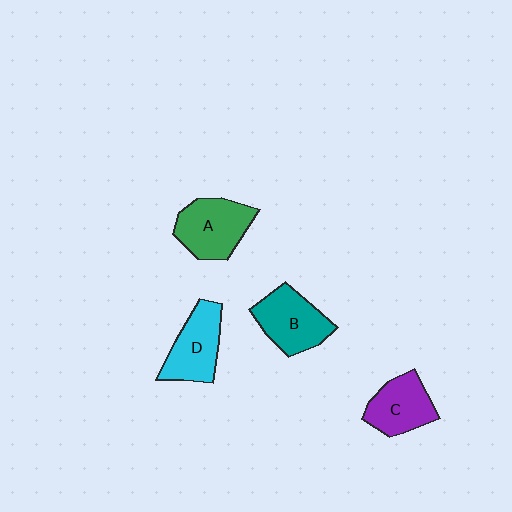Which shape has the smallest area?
Shape C (purple).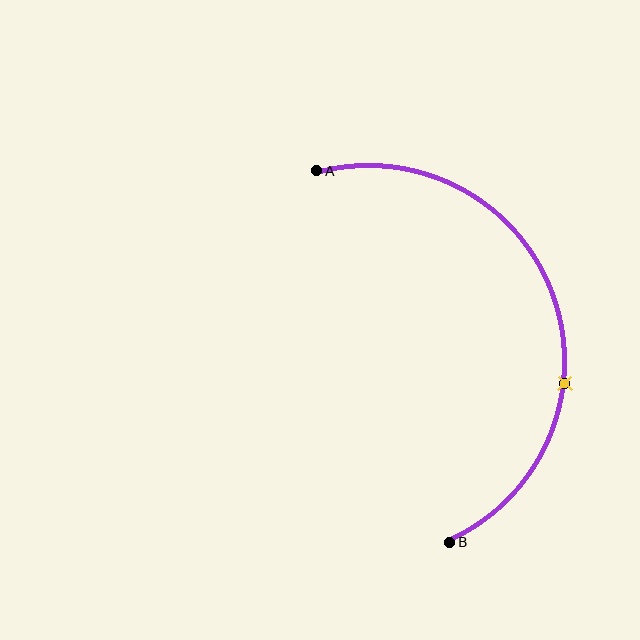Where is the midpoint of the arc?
The arc midpoint is the point on the curve farthest from the straight line joining A and B. It sits to the right of that line.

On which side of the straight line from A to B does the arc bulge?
The arc bulges to the right of the straight line connecting A and B.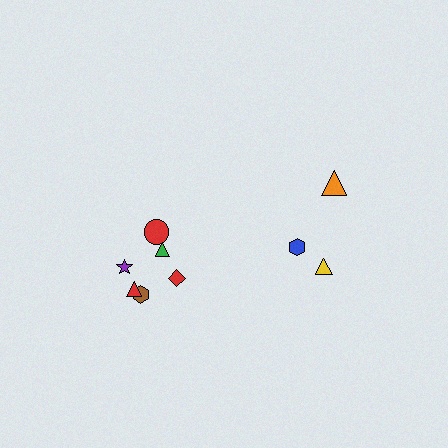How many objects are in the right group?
There are 3 objects.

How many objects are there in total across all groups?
There are 9 objects.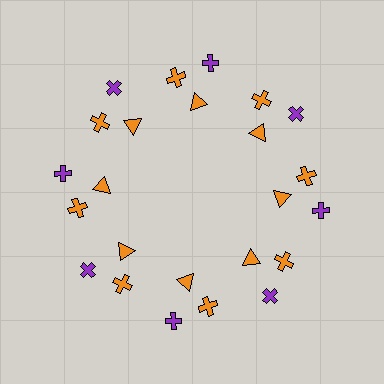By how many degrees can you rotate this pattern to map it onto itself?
The pattern maps onto itself every 45 degrees of rotation.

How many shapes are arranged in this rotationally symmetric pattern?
There are 24 shapes, arranged in 8 groups of 3.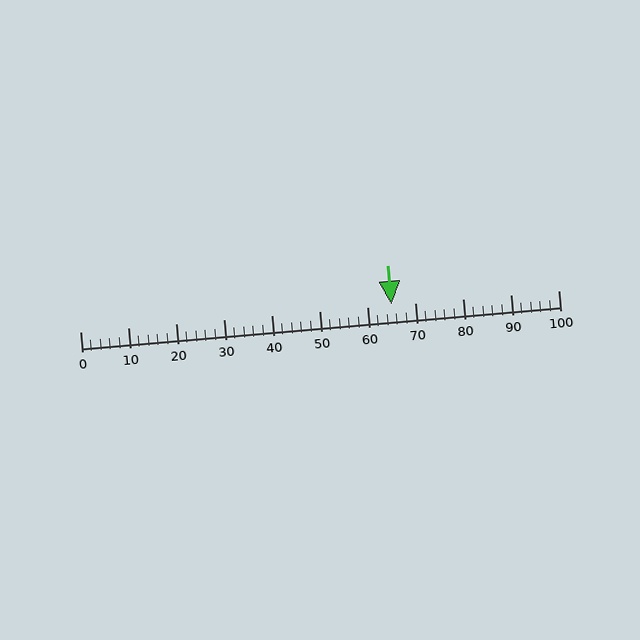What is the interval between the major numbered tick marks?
The major tick marks are spaced 10 units apart.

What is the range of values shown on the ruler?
The ruler shows values from 0 to 100.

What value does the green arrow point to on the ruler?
The green arrow points to approximately 65.